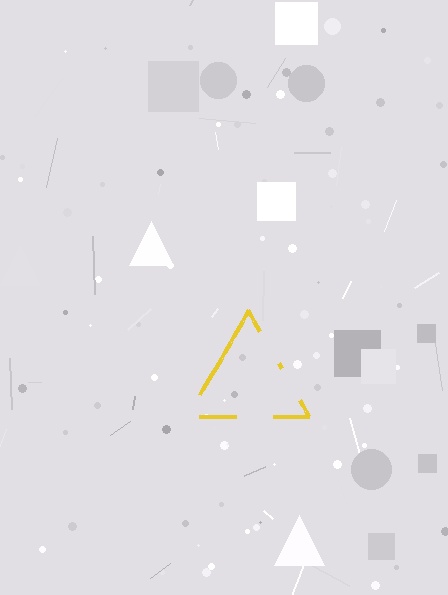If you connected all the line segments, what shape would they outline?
They would outline a triangle.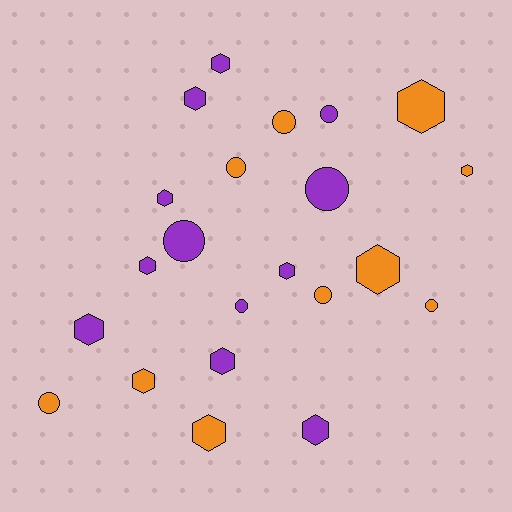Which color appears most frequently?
Purple, with 12 objects.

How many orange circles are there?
There are 5 orange circles.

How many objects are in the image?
There are 22 objects.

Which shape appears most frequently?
Hexagon, with 13 objects.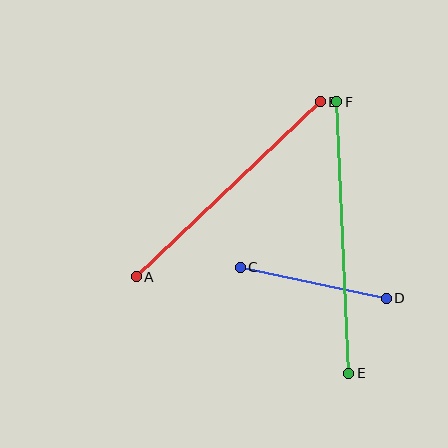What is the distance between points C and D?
The distance is approximately 150 pixels.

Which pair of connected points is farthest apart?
Points E and F are farthest apart.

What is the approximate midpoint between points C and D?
The midpoint is at approximately (313, 283) pixels.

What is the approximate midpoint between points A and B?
The midpoint is at approximately (228, 189) pixels.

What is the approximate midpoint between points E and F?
The midpoint is at approximately (343, 237) pixels.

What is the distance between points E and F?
The distance is approximately 272 pixels.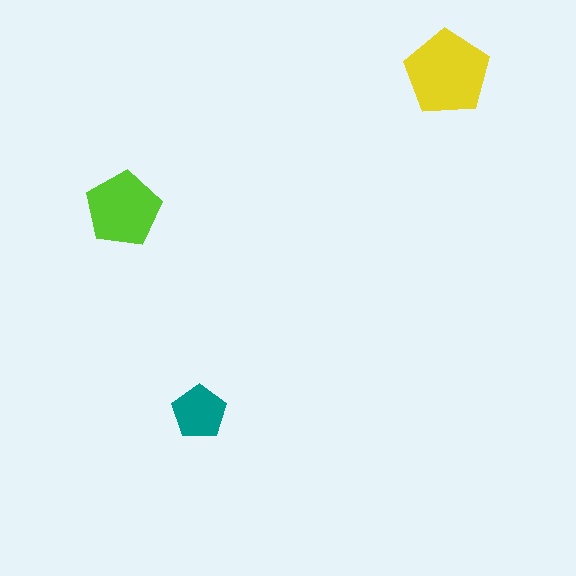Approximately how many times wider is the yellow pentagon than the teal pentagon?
About 1.5 times wider.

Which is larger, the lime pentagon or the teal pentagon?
The lime one.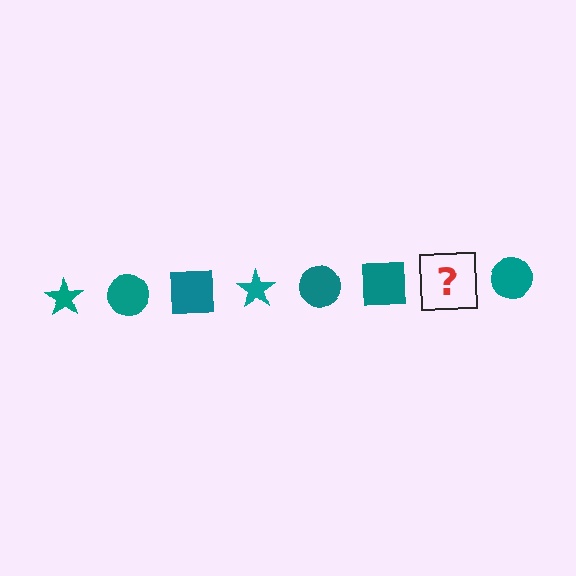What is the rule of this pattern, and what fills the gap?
The rule is that the pattern cycles through star, circle, square shapes in teal. The gap should be filled with a teal star.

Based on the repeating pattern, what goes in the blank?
The blank should be a teal star.